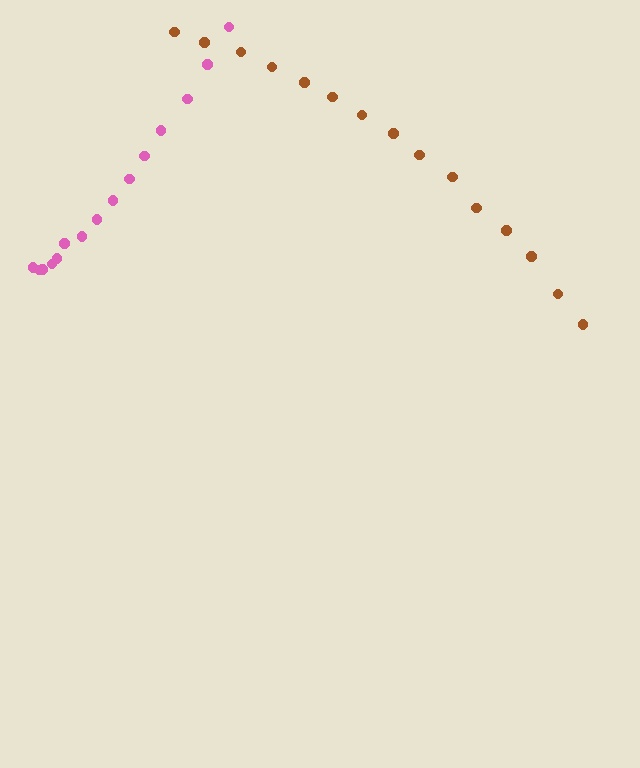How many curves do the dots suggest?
There are 2 distinct paths.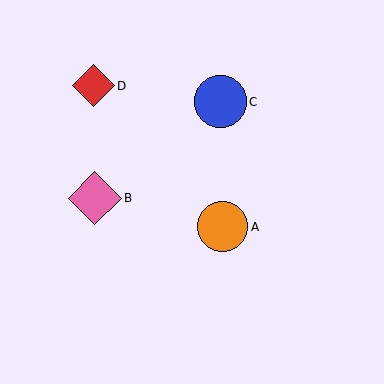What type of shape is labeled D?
Shape D is a red diamond.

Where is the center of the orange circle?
The center of the orange circle is at (222, 227).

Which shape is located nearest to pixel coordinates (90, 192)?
The pink diamond (labeled B) at (95, 198) is nearest to that location.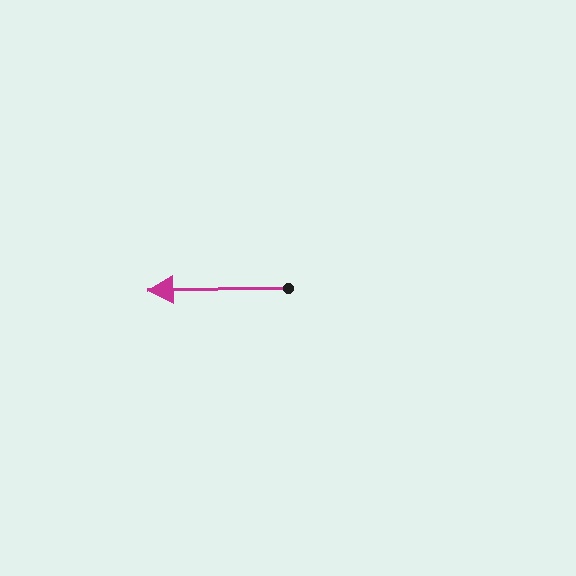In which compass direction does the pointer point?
West.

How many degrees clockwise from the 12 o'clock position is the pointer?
Approximately 269 degrees.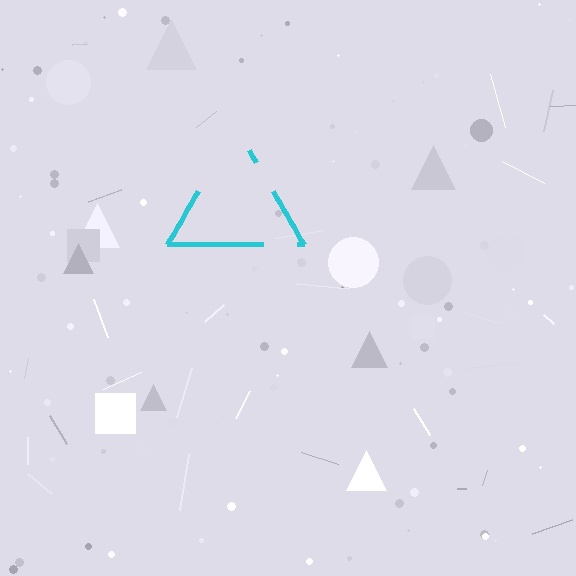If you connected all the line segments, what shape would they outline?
They would outline a triangle.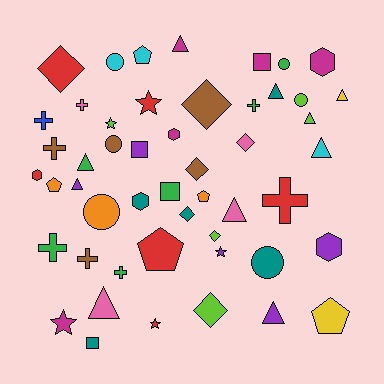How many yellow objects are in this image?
There are 2 yellow objects.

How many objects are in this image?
There are 50 objects.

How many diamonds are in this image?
There are 7 diamonds.